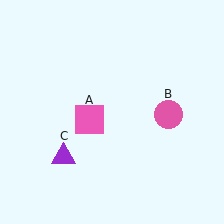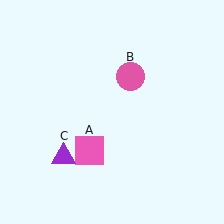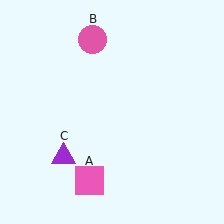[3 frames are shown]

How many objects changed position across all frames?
2 objects changed position: pink square (object A), pink circle (object B).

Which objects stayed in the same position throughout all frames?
Purple triangle (object C) remained stationary.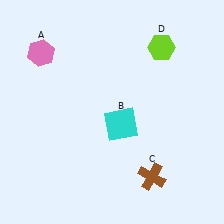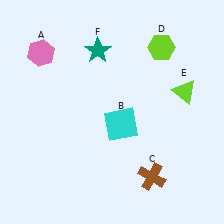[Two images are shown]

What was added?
A lime triangle (E), a teal star (F) were added in Image 2.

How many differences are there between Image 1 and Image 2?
There are 2 differences between the two images.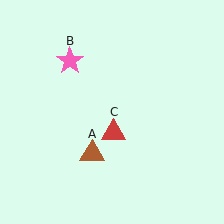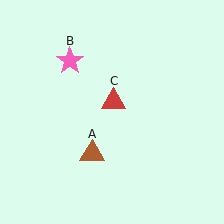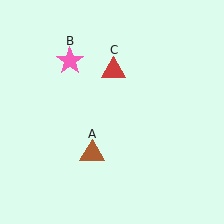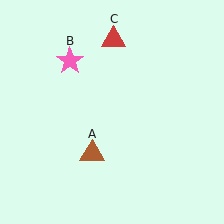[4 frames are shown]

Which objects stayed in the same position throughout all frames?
Brown triangle (object A) and pink star (object B) remained stationary.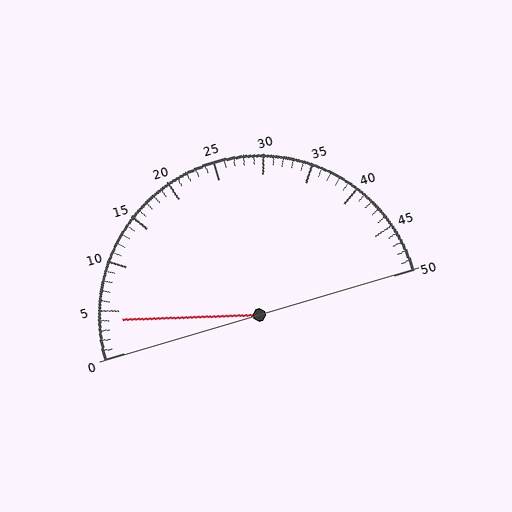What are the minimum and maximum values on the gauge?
The gauge ranges from 0 to 50.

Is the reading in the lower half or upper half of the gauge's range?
The reading is in the lower half of the range (0 to 50).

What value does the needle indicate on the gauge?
The needle indicates approximately 4.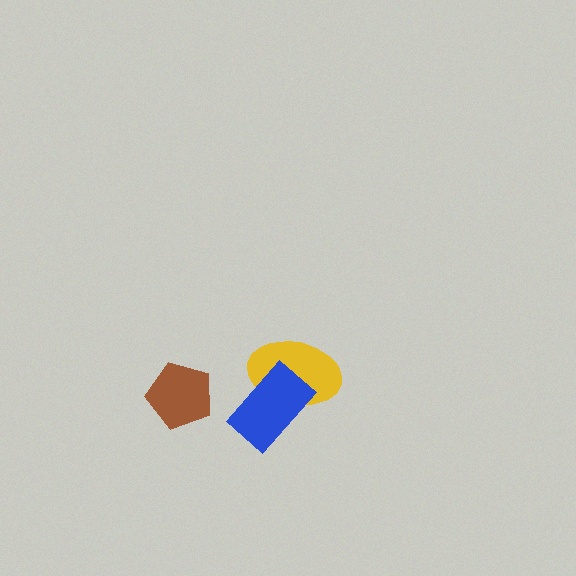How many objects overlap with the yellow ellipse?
1 object overlaps with the yellow ellipse.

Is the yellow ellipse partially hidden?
Yes, it is partially covered by another shape.